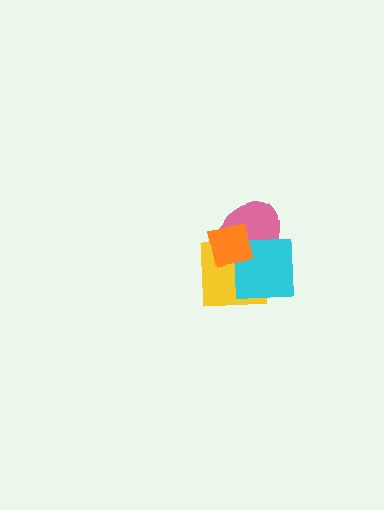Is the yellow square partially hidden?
Yes, it is partially covered by another shape.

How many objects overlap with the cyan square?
3 objects overlap with the cyan square.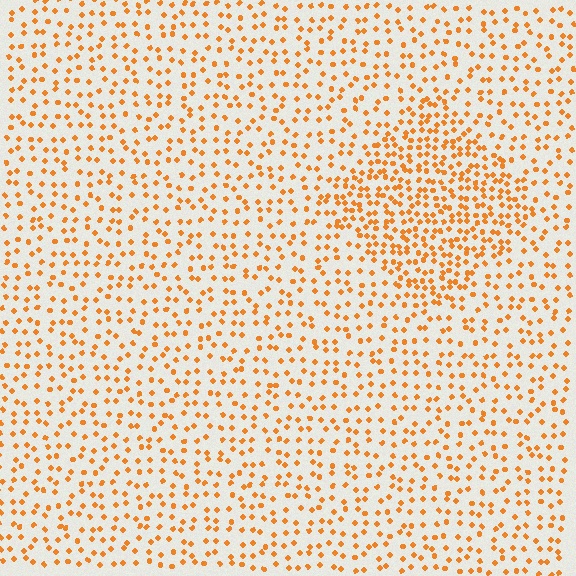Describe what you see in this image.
The image contains small orange elements arranged at two different densities. A diamond-shaped region is visible where the elements are more densely packed than the surrounding area.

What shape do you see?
I see a diamond.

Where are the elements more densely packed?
The elements are more densely packed inside the diamond boundary.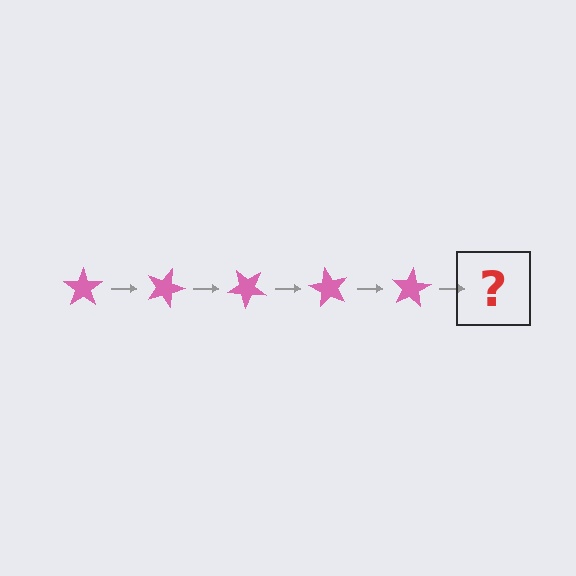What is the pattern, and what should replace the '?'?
The pattern is that the star rotates 20 degrees each step. The '?' should be a pink star rotated 100 degrees.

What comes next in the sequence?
The next element should be a pink star rotated 100 degrees.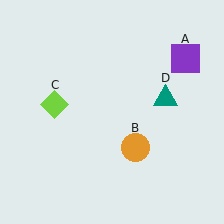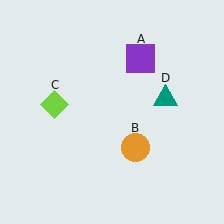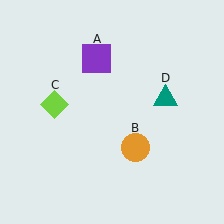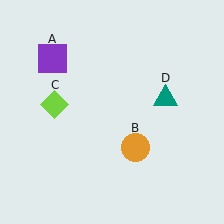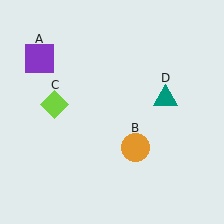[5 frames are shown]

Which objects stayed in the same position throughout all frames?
Orange circle (object B) and lime diamond (object C) and teal triangle (object D) remained stationary.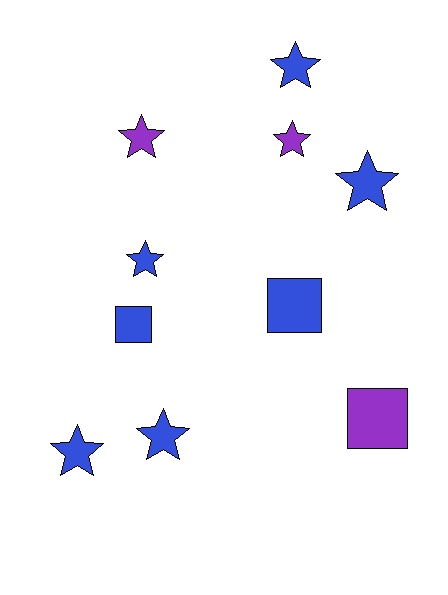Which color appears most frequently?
Blue, with 7 objects.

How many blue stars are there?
There are 5 blue stars.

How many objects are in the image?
There are 10 objects.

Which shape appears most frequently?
Star, with 7 objects.